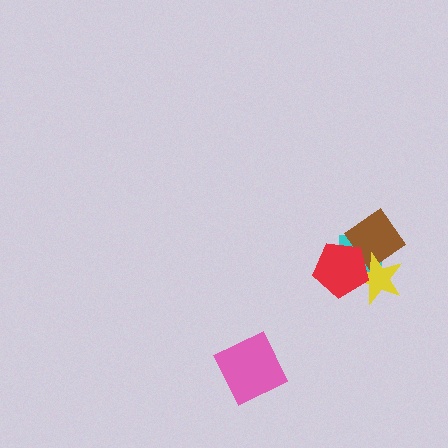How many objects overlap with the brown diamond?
3 objects overlap with the brown diamond.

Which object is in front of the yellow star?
The red pentagon is in front of the yellow star.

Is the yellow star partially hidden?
Yes, it is partially covered by another shape.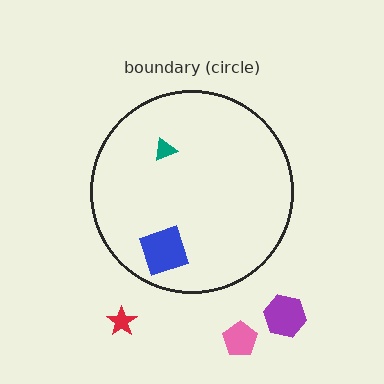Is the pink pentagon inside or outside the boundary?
Outside.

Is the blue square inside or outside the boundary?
Inside.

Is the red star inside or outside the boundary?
Outside.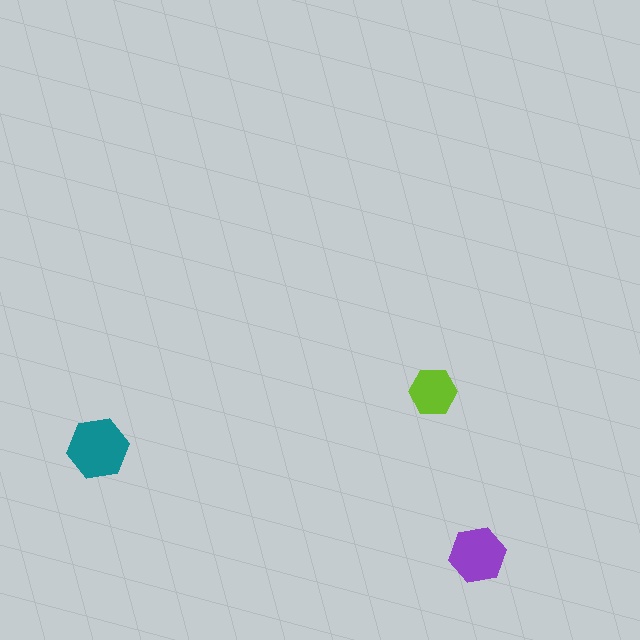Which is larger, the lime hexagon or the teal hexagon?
The teal one.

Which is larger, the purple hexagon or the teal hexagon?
The teal one.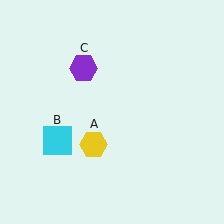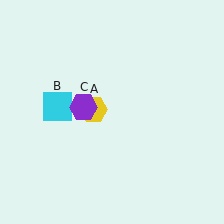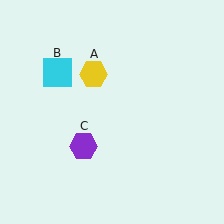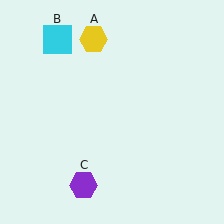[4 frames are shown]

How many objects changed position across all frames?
3 objects changed position: yellow hexagon (object A), cyan square (object B), purple hexagon (object C).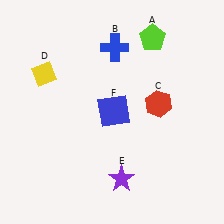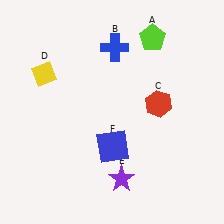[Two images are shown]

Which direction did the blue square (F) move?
The blue square (F) moved down.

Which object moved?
The blue square (F) moved down.